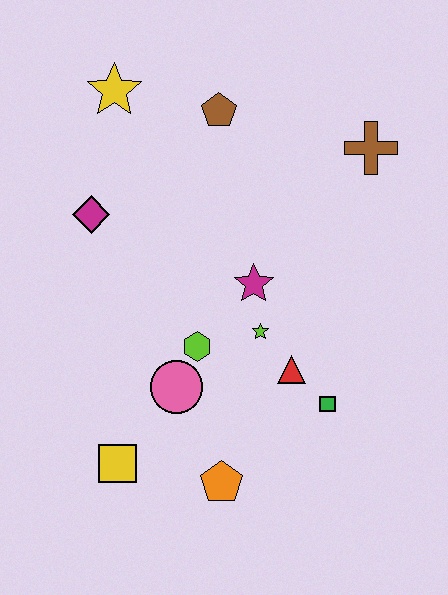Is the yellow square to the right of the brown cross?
No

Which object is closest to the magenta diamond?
The yellow star is closest to the magenta diamond.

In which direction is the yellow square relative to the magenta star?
The yellow square is below the magenta star.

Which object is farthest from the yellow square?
The brown cross is farthest from the yellow square.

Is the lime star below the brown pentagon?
Yes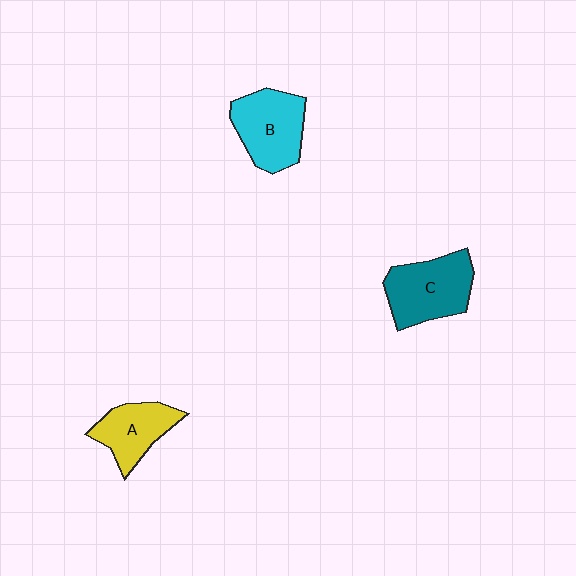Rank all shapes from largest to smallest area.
From largest to smallest: C (teal), B (cyan), A (yellow).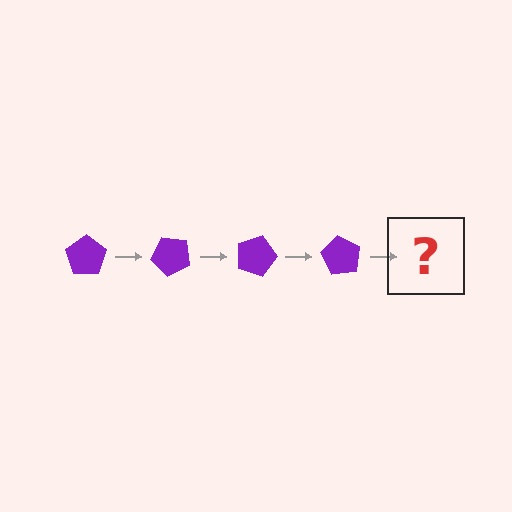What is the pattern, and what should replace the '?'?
The pattern is that the pentagon rotates 45 degrees each step. The '?' should be a purple pentagon rotated 180 degrees.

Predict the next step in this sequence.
The next step is a purple pentagon rotated 180 degrees.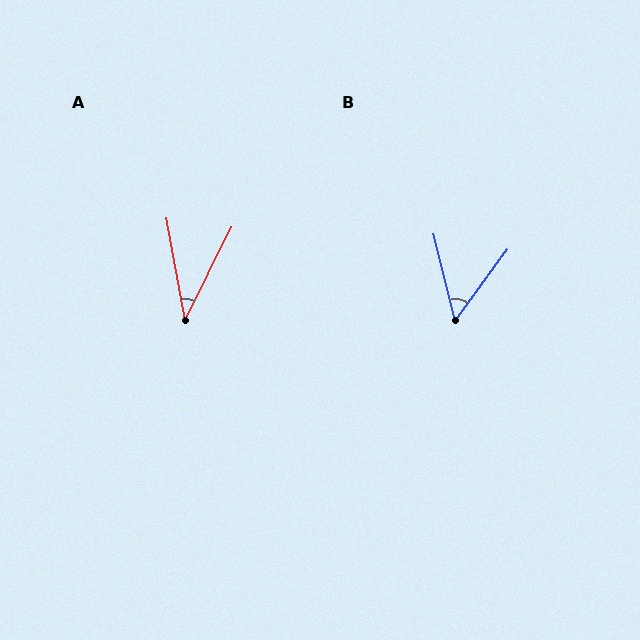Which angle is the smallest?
A, at approximately 37 degrees.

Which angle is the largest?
B, at approximately 50 degrees.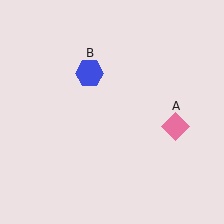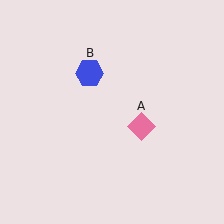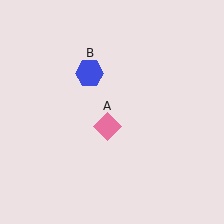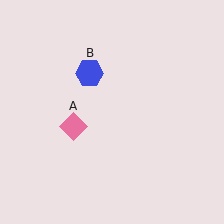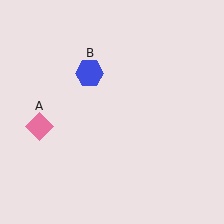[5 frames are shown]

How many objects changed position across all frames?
1 object changed position: pink diamond (object A).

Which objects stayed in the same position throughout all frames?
Blue hexagon (object B) remained stationary.